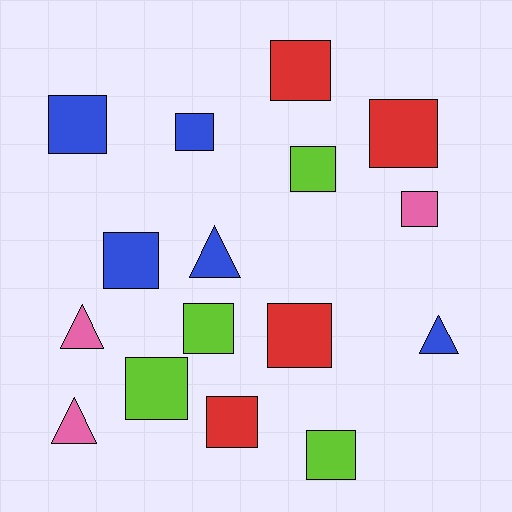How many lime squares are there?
There are 4 lime squares.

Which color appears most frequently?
Blue, with 5 objects.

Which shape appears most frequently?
Square, with 12 objects.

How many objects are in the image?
There are 16 objects.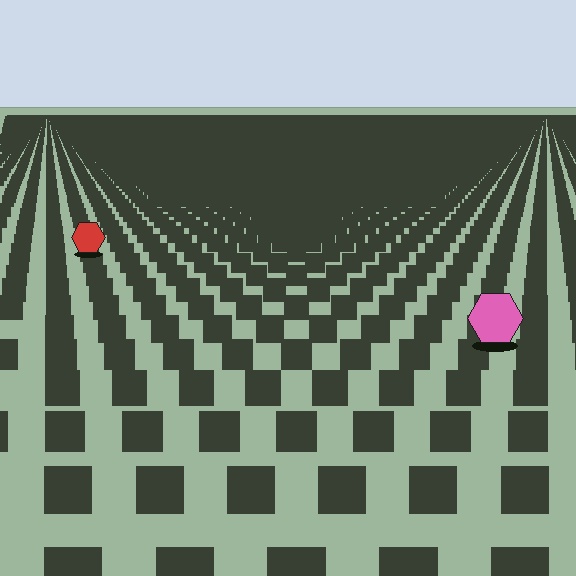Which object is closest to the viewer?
The pink hexagon is closest. The texture marks near it are larger and more spread out.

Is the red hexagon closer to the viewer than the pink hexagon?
No. The pink hexagon is closer — you can tell from the texture gradient: the ground texture is coarser near it.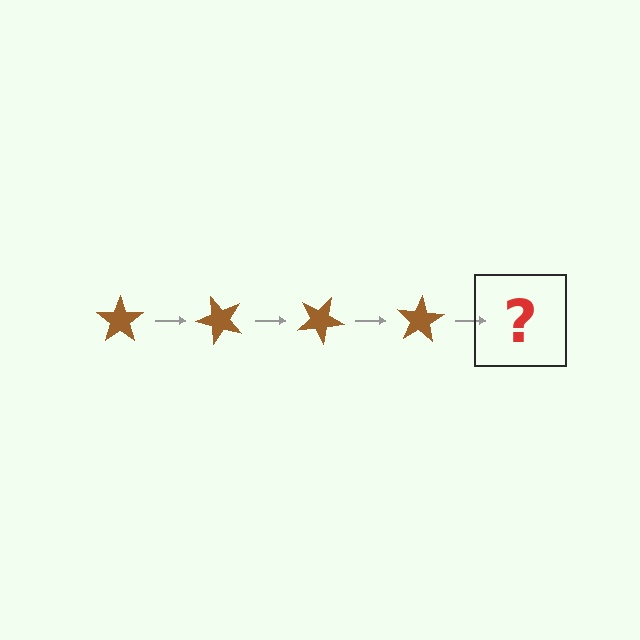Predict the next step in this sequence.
The next step is a brown star rotated 200 degrees.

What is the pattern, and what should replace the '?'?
The pattern is that the star rotates 50 degrees each step. The '?' should be a brown star rotated 200 degrees.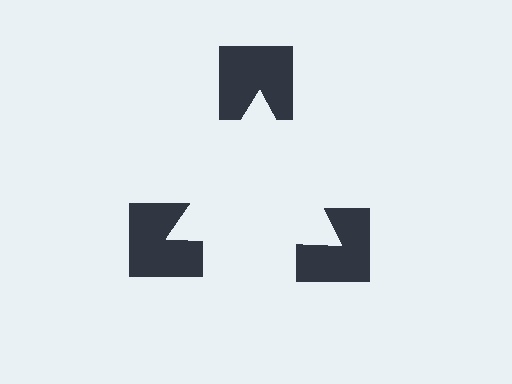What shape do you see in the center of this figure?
An illusory triangle — its edges are inferred from the aligned wedge cuts in the notched squares, not physically drawn.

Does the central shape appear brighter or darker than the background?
It typically appears slightly brighter than the background, even though no actual brightness change is drawn.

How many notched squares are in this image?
There are 3 — one at each vertex of the illusory triangle.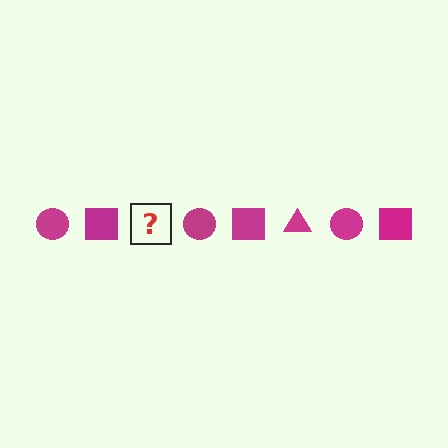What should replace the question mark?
The question mark should be replaced with a magenta triangle.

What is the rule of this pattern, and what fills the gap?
The rule is that the pattern cycles through circle, square, triangle shapes in magenta. The gap should be filled with a magenta triangle.